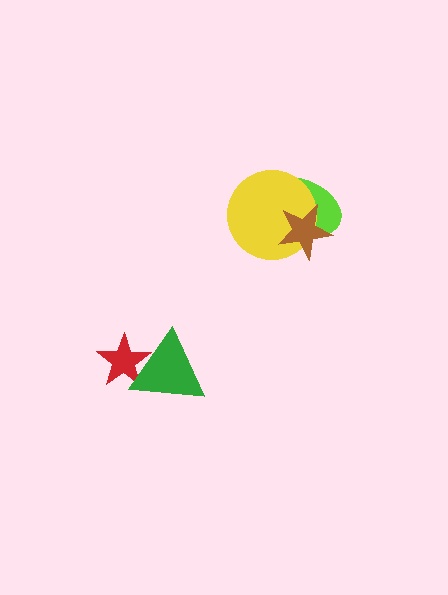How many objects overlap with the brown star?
2 objects overlap with the brown star.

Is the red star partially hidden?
Yes, it is partially covered by another shape.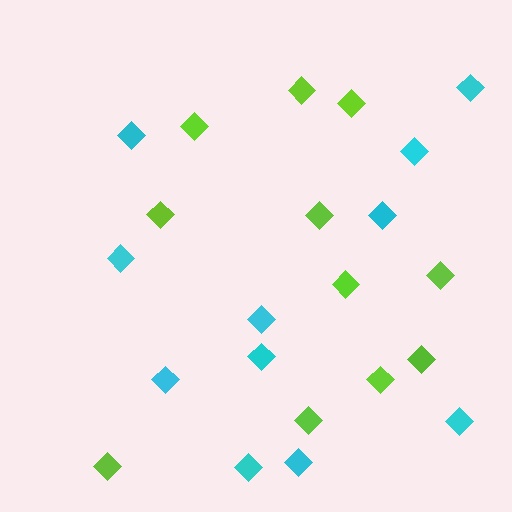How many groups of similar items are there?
There are 2 groups: one group of cyan diamonds (11) and one group of lime diamonds (11).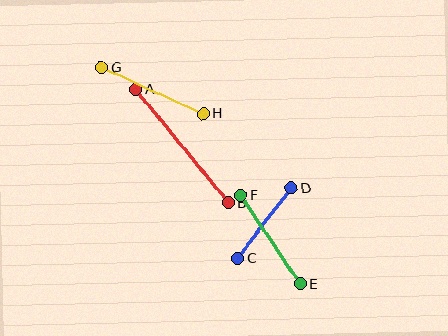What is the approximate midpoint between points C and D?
The midpoint is at approximately (265, 223) pixels.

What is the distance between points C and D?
The distance is approximately 88 pixels.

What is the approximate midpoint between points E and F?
The midpoint is at approximately (270, 240) pixels.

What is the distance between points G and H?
The distance is approximately 111 pixels.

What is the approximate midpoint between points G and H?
The midpoint is at approximately (152, 91) pixels.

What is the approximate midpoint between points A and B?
The midpoint is at approximately (182, 146) pixels.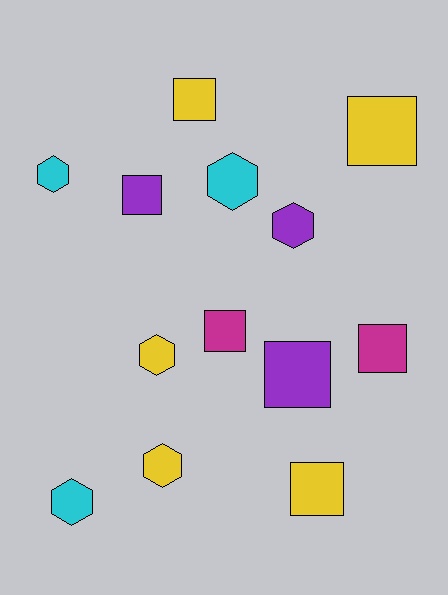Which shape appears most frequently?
Square, with 7 objects.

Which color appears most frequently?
Yellow, with 5 objects.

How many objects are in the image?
There are 13 objects.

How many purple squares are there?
There are 2 purple squares.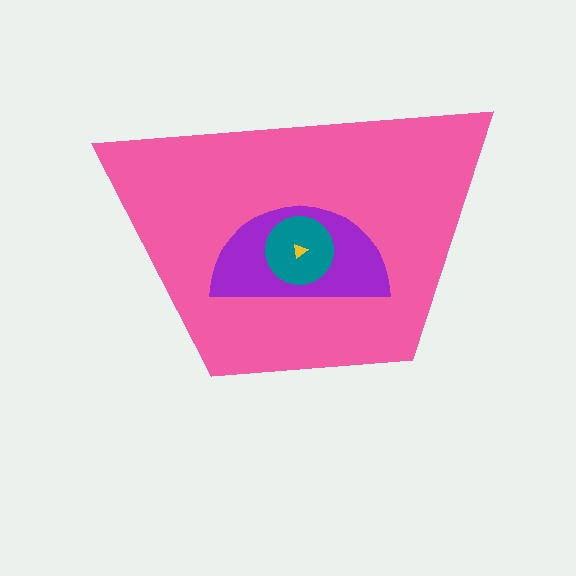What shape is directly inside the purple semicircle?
The teal circle.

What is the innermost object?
The yellow triangle.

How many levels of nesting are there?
4.